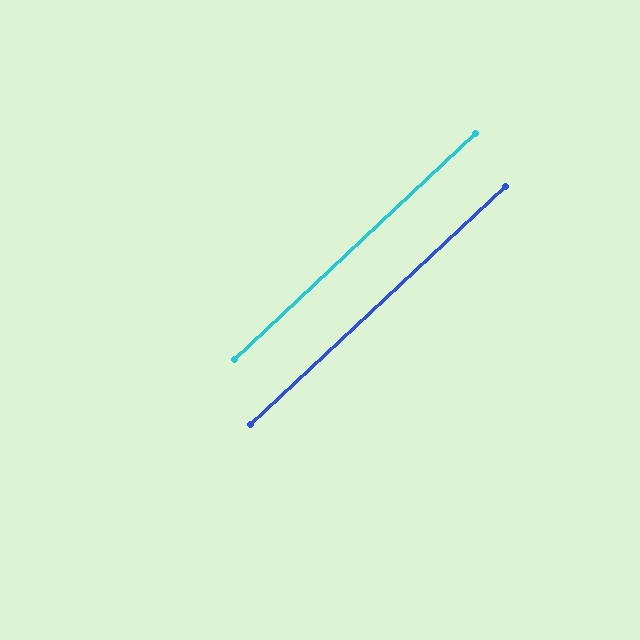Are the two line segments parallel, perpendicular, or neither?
Parallel — their directions differ by only 0.2°.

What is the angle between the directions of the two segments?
Approximately 0 degrees.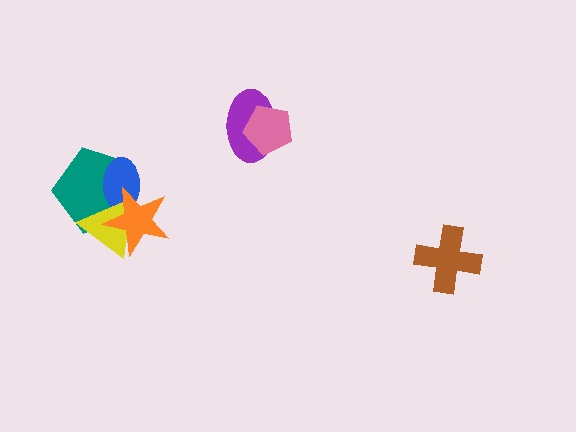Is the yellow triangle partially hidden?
Yes, it is partially covered by another shape.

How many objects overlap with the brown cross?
0 objects overlap with the brown cross.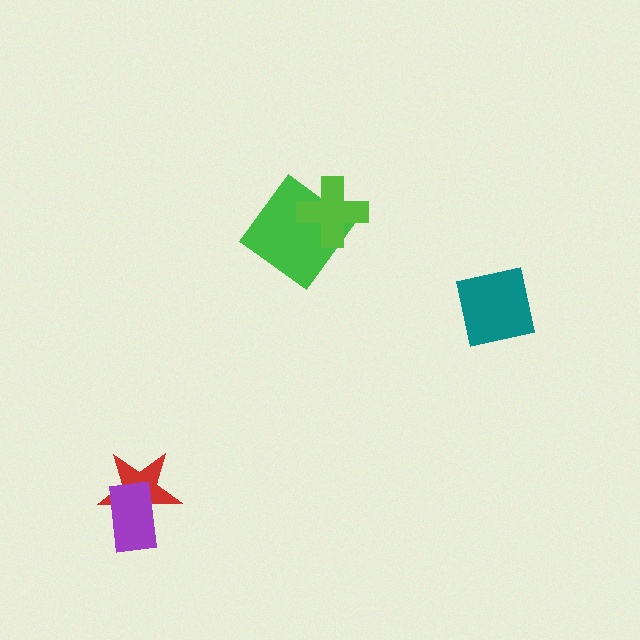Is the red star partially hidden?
Yes, it is partially covered by another shape.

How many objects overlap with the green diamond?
1 object overlaps with the green diamond.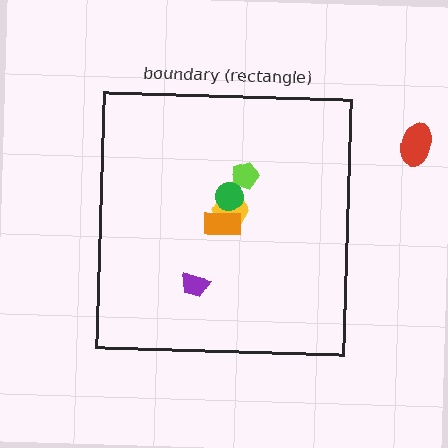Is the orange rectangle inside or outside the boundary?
Inside.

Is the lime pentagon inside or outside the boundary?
Inside.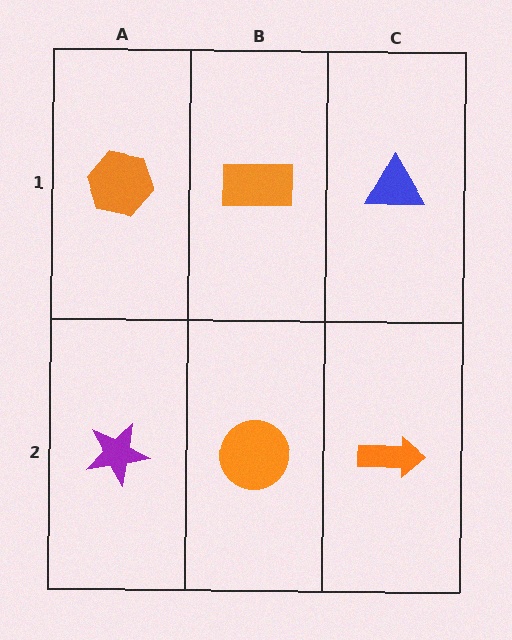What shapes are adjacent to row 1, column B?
An orange circle (row 2, column B), an orange hexagon (row 1, column A), a blue triangle (row 1, column C).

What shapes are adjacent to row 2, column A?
An orange hexagon (row 1, column A), an orange circle (row 2, column B).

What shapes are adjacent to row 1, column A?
A purple star (row 2, column A), an orange rectangle (row 1, column B).